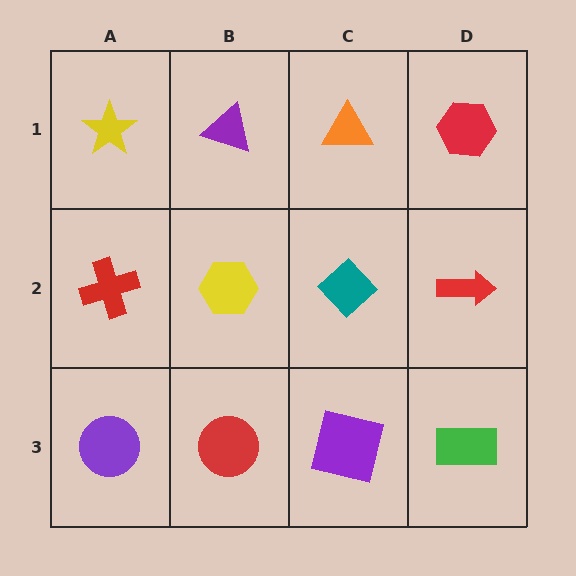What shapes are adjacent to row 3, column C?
A teal diamond (row 2, column C), a red circle (row 3, column B), a green rectangle (row 3, column D).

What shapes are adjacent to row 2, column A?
A yellow star (row 1, column A), a purple circle (row 3, column A), a yellow hexagon (row 2, column B).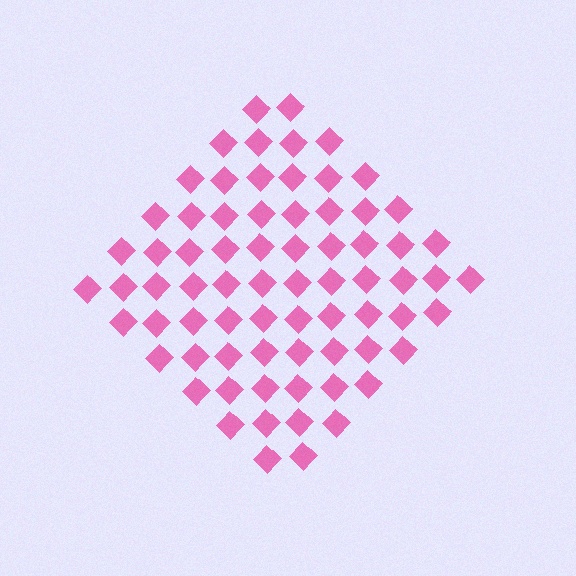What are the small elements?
The small elements are diamonds.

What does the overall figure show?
The overall figure shows a diamond.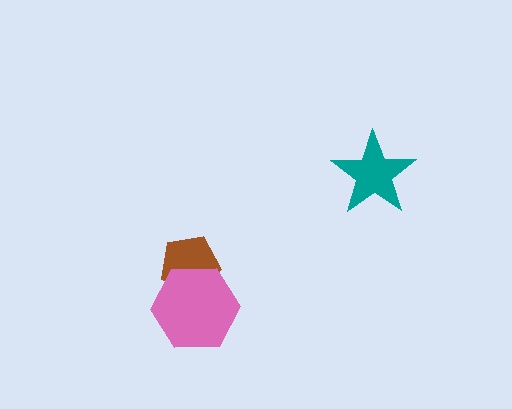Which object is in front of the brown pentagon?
The pink hexagon is in front of the brown pentagon.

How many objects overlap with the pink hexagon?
1 object overlaps with the pink hexagon.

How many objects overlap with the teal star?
0 objects overlap with the teal star.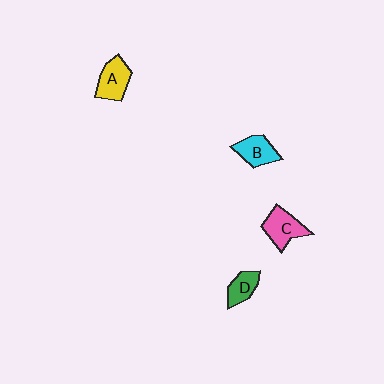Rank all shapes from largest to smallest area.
From largest to smallest: C (pink), A (yellow), B (cyan), D (green).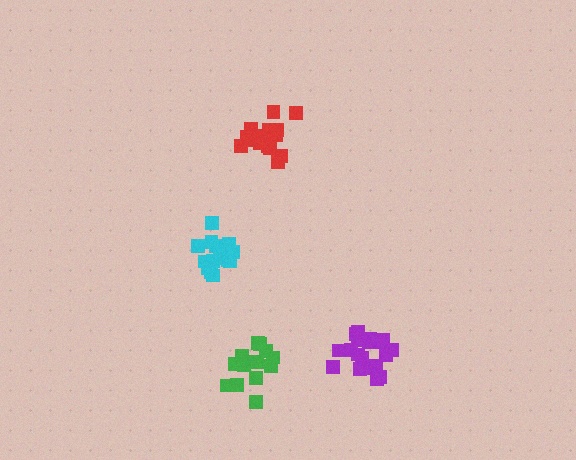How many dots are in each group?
Group 1: 15 dots, Group 2: 20 dots, Group 3: 15 dots, Group 4: 20 dots (70 total).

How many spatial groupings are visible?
There are 4 spatial groupings.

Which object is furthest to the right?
The purple cluster is rightmost.